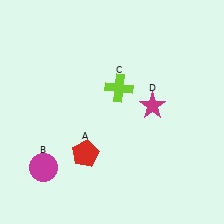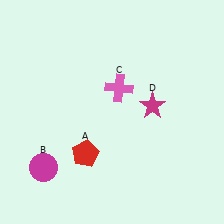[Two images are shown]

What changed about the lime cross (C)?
In Image 1, C is lime. In Image 2, it changed to pink.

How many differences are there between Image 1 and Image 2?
There is 1 difference between the two images.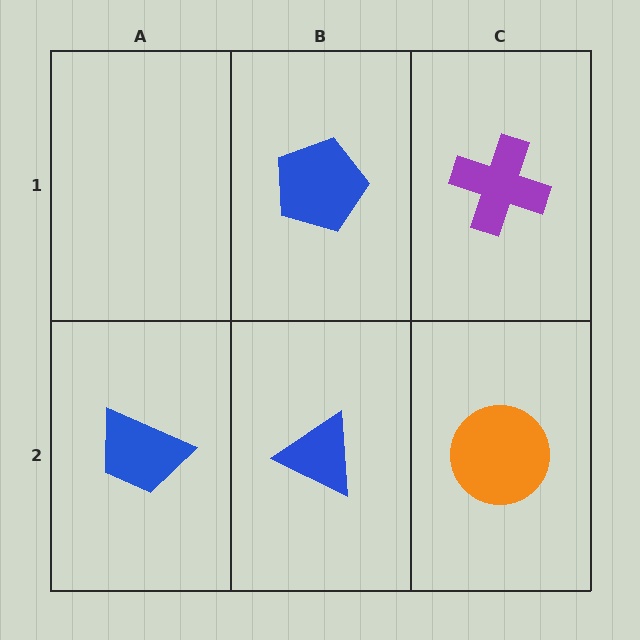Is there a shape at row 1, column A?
No, that cell is empty.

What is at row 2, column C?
An orange circle.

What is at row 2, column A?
A blue trapezoid.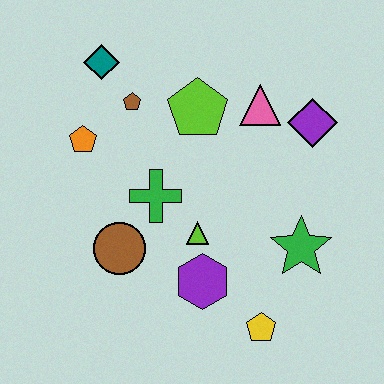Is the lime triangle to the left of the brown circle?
No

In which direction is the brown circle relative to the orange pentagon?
The brown circle is below the orange pentagon.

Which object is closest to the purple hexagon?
The lime triangle is closest to the purple hexagon.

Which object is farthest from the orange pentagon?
The yellow pentagon is farthest from the orange pentagon.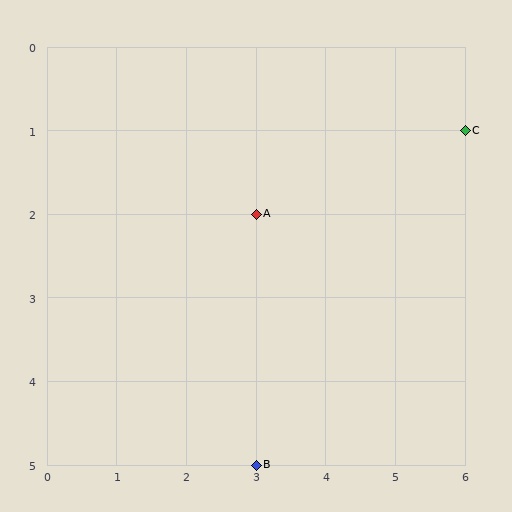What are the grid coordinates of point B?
Point B is at grid coordinates (3, 5).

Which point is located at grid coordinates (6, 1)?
Point C is at (6, 1).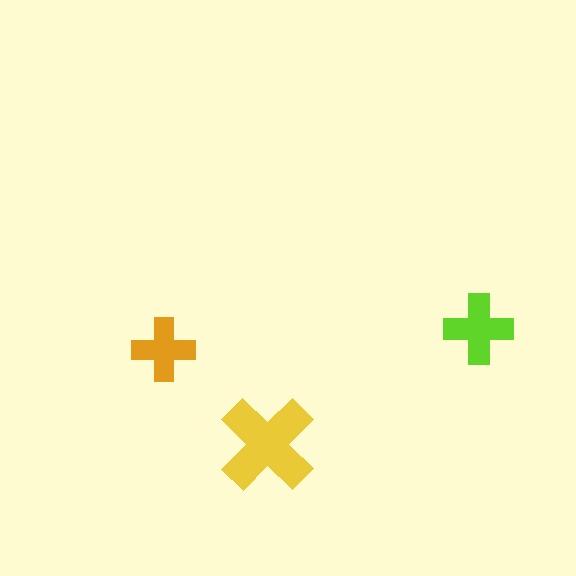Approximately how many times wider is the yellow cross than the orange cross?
About 1.5 times wider.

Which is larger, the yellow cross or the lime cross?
The yellow one.